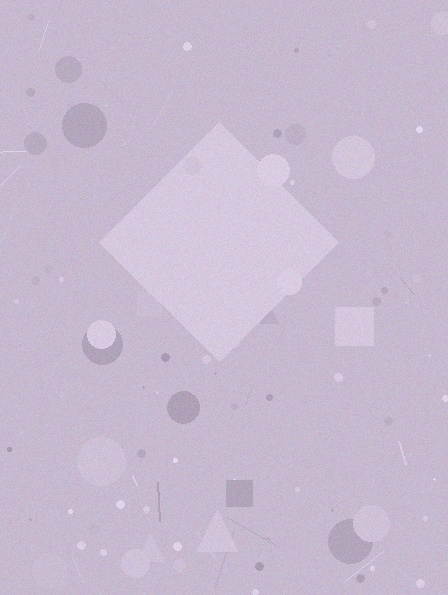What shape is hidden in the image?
A diamond is hidden in the image.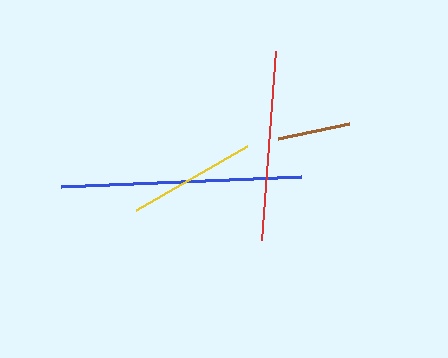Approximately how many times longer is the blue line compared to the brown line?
The blue line is approximately 3.3 times the length of the brown line.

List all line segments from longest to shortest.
From longest to shortest: blue, red, yellow, brown.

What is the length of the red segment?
The red segment is approximately 190 pixels long.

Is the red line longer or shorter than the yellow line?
The red line is longer than the yellow line.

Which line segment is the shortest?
The brown line is the shortest at approximately 72 pixels.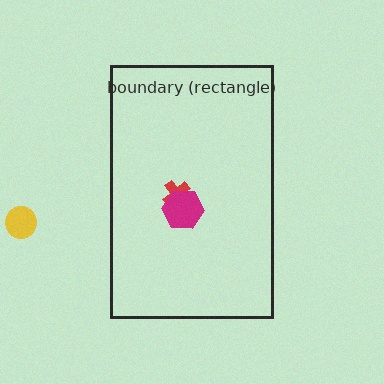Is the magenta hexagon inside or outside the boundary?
Inside.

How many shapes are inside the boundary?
2 inside, 1 outside.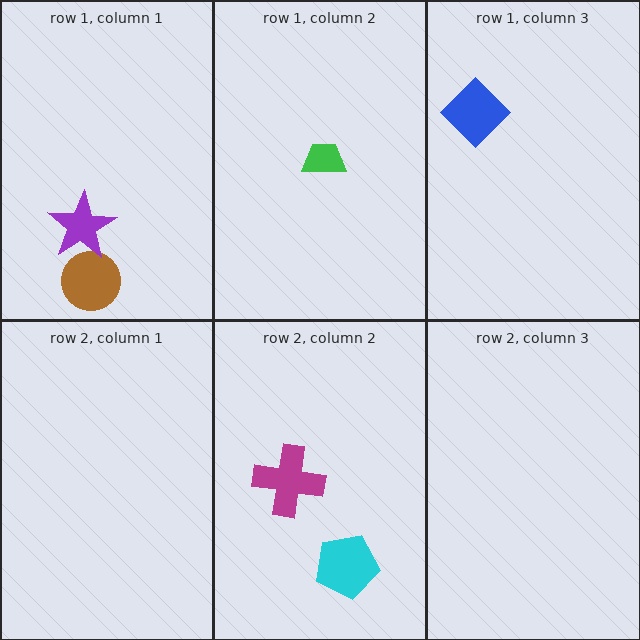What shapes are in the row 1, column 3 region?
The blue diamond.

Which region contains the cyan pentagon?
The row 2, column 2 region.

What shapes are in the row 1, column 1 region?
The brown circle, the purple star.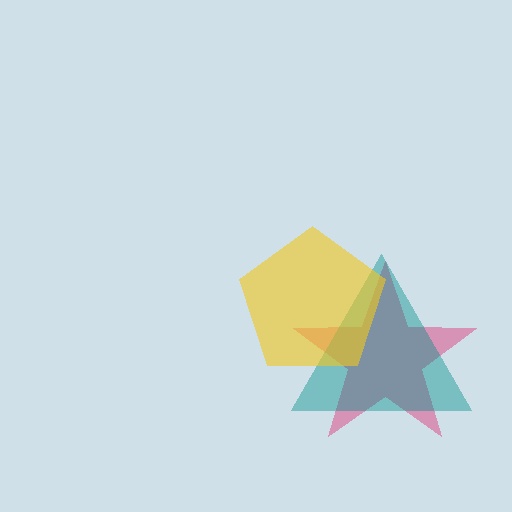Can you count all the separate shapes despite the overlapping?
Yes, there are 3 separate shapes.